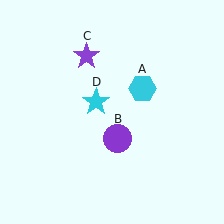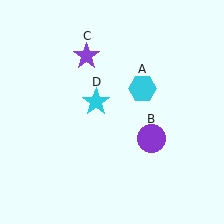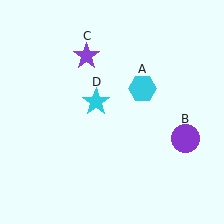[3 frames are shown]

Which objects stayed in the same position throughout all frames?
Cyan hexagon (object A) and purple star (object C) and cyan star (object D) remained stationary.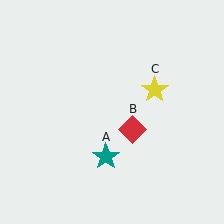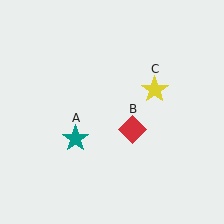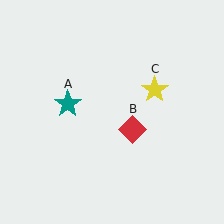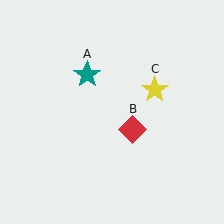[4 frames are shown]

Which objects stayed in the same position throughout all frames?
Red diamond (object B) and yellow star (object C) remained stationary.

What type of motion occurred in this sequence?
The teal star (object A) rotated clockwise around the center of the scene.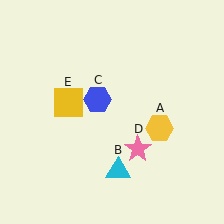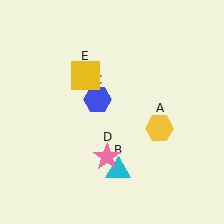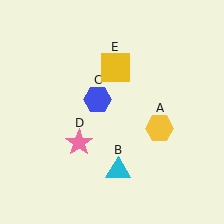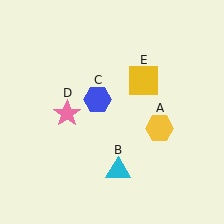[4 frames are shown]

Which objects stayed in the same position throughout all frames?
Yellow hexagon (object A) and cyan triangle (object B) and blue hexagon (object C) remained stationary.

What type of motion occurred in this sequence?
The pink star (object D), yellow square (object E) rotated clockwise around the center of the scene.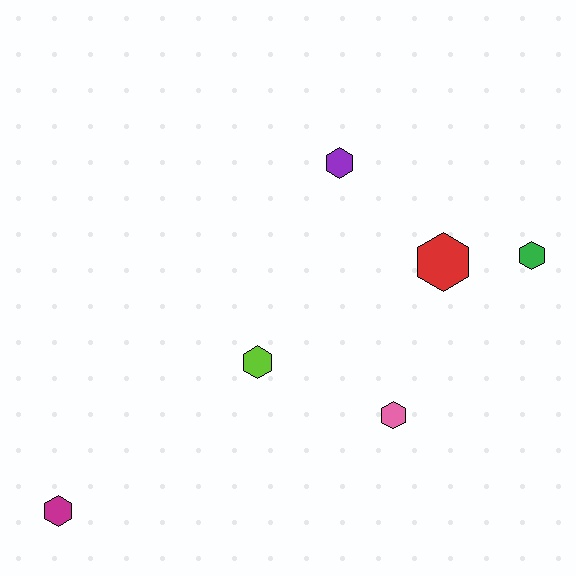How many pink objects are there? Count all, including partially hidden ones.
There is 1 pink object.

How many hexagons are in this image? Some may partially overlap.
There are 6 hexagons.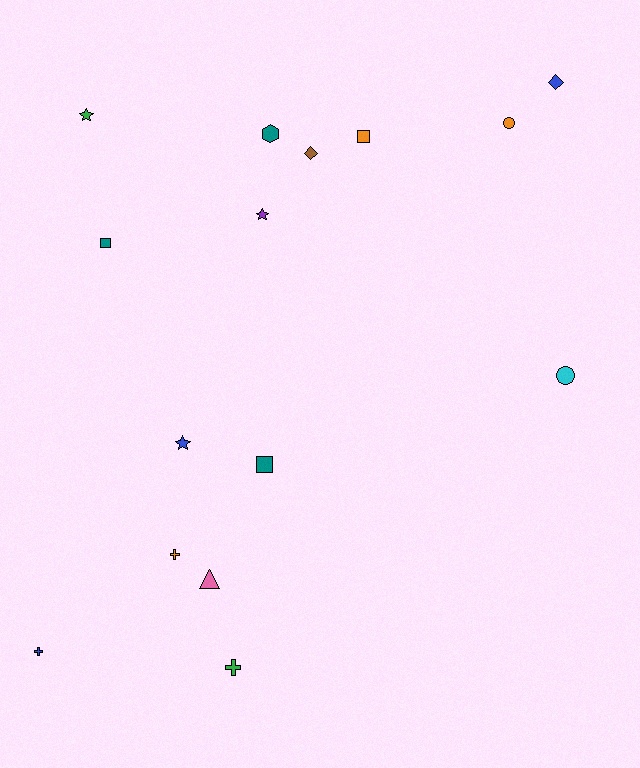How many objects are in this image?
There are 15 objects.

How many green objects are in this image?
There are 2 green objects.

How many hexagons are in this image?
There is 1 hexagon.